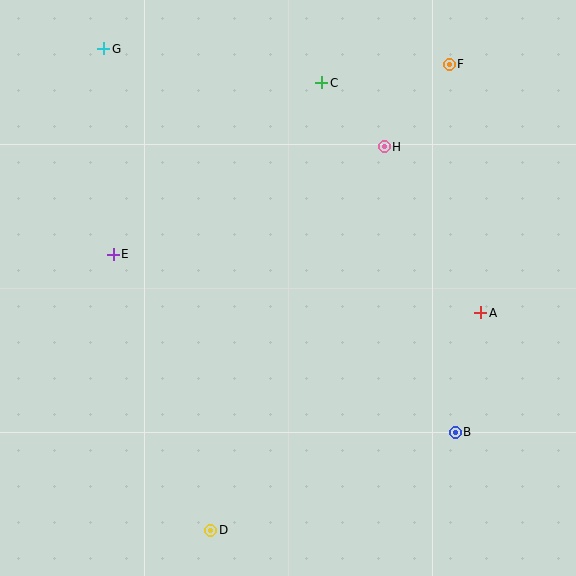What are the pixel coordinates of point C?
Point C is at (322, 83).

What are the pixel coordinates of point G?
Point G is at (104, 49).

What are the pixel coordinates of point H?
Point H is at (384, 147).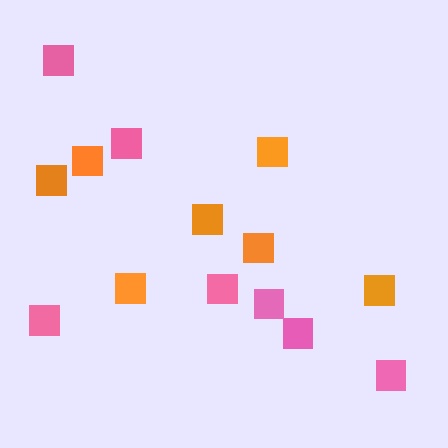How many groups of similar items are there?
There are 2 groups: one group of pink squares (7) and one group of orange squares (7).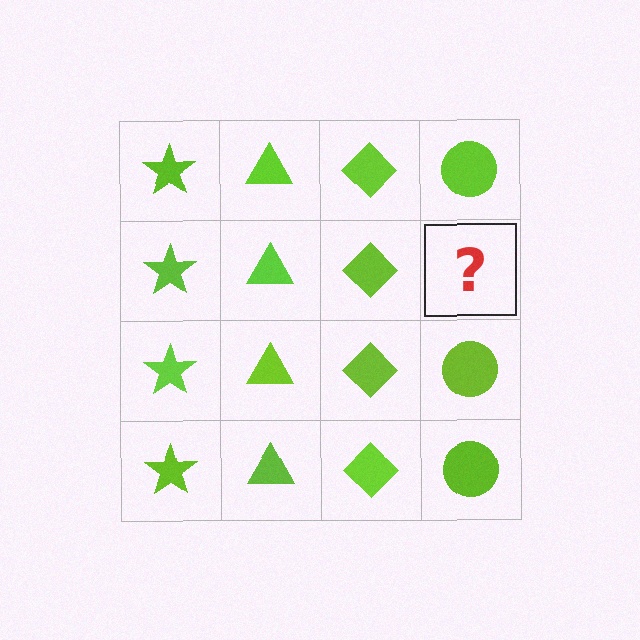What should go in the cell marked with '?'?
The missing cell should contain a lime circle.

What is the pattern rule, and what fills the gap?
The rule is that each column has a consistent shape. The gap should be filled with a lime circle.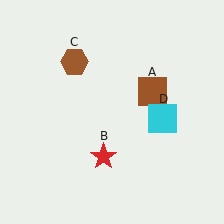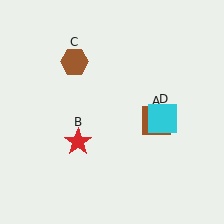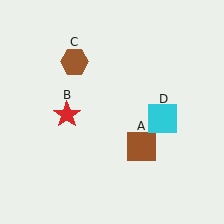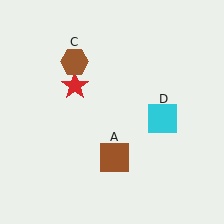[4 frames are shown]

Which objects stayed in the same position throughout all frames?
Brown hexagon (object C) and cyan square (object D) remained stationary.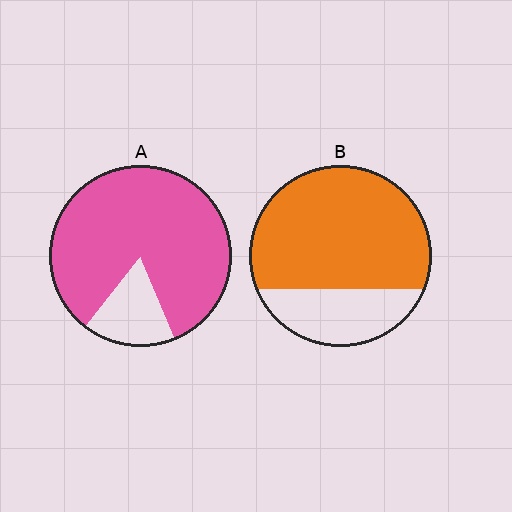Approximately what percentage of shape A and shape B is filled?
A is approximately 85% and B is approximately 75%.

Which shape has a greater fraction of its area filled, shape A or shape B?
Shape A.